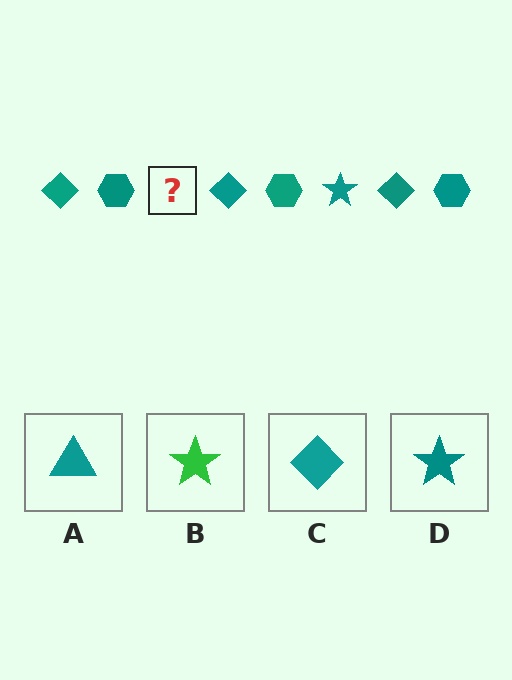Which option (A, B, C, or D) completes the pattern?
D.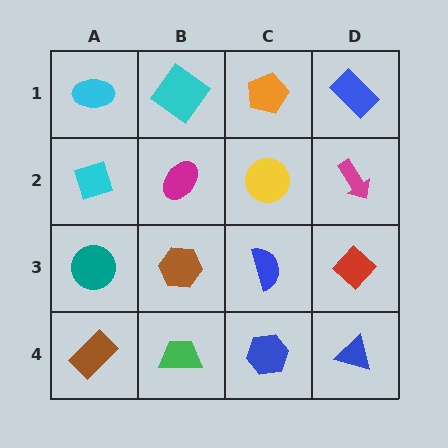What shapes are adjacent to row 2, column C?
An orange pentagon (row 1, column C), a blue semicircle (row 3, column C), a magenta ellipse (row 2, column B), a magenta arrow (row 2, column D).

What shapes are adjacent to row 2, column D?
A blue rectangle (row 1, column D), a red diamond (row 3, column D), a yellow circle (row 2, column C).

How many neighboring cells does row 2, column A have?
3.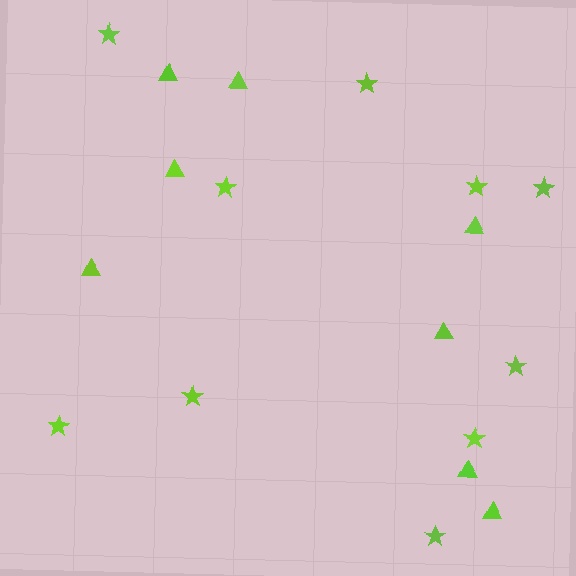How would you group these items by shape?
There are 2 groups: one group of triangles (8) and one group of stars (10).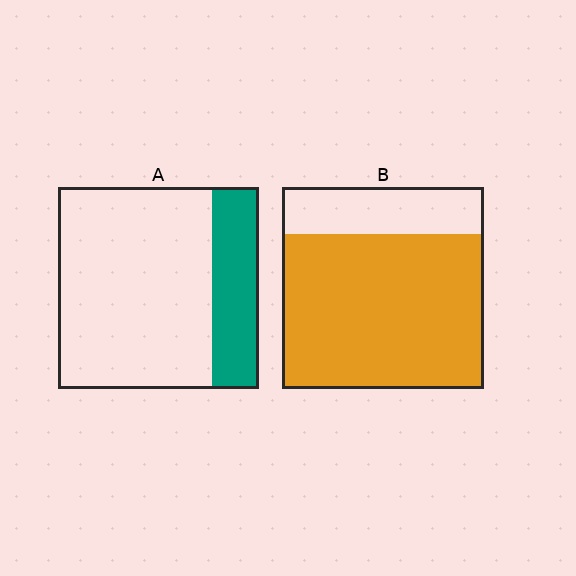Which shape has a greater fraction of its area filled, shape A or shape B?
Shape B.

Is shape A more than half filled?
No.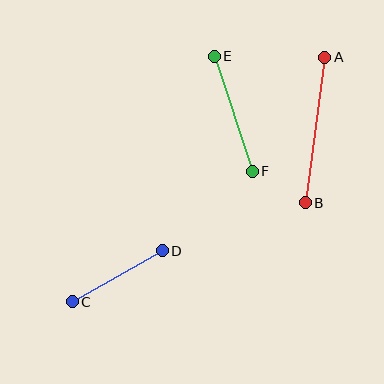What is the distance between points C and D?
The distance is approximately 103 pixels.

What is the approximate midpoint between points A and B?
The midpoint is at approximately (315, 130) pixels.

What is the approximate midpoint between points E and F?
The midpoint is at approximately (233, 114) pixels.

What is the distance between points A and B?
The distance is approximately 147 pixels.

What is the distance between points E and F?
The distance is approximately 121 pixels.